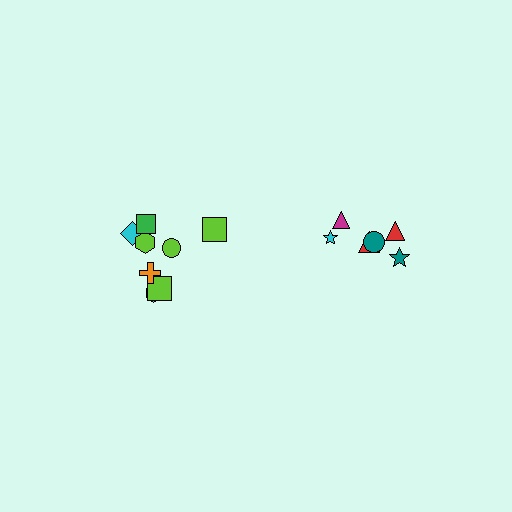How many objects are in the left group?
There are 8 objects.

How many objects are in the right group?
There are 6 objects.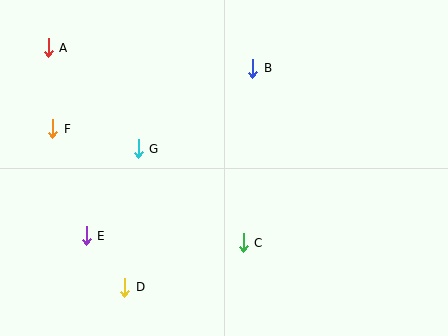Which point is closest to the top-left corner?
Point A is closest to the top-left corner.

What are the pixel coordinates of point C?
Point C is at (243, 243).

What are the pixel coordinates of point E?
Point E is at (86, 236).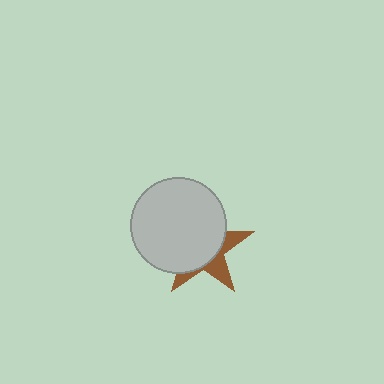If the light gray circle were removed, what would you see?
You would see the complete brown star.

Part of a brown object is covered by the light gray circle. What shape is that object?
It is a star.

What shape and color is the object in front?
The object in front is a light gray circle.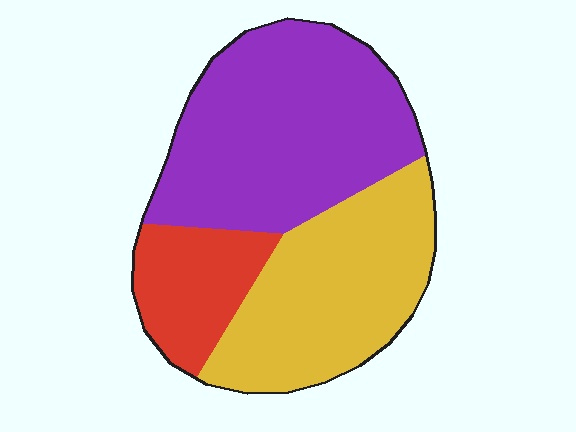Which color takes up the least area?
Red, at roughly 15%.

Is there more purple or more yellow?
Purple.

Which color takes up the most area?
Purple, at roughly 45%.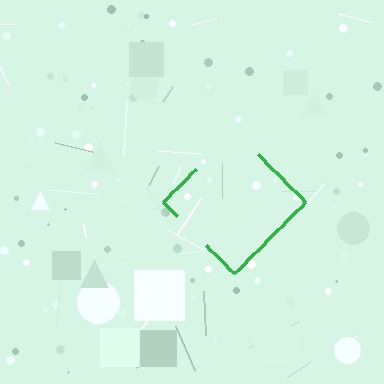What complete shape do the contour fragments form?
The contour fragments form a diamond.